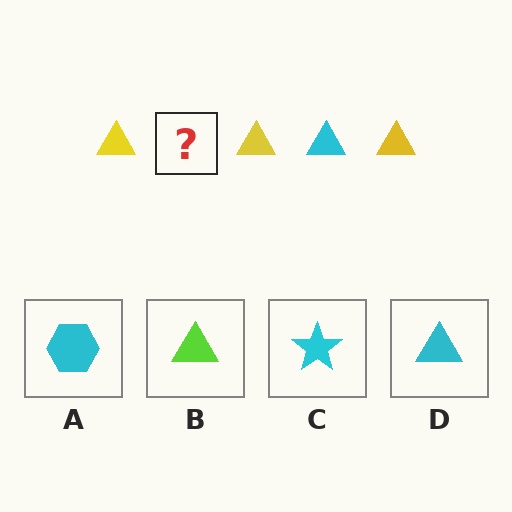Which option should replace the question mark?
Option D.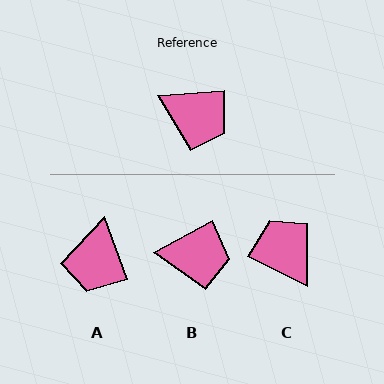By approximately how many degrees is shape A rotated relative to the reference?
Approximately 74 degrees clockwise.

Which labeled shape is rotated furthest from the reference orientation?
C, about 149 degrees away.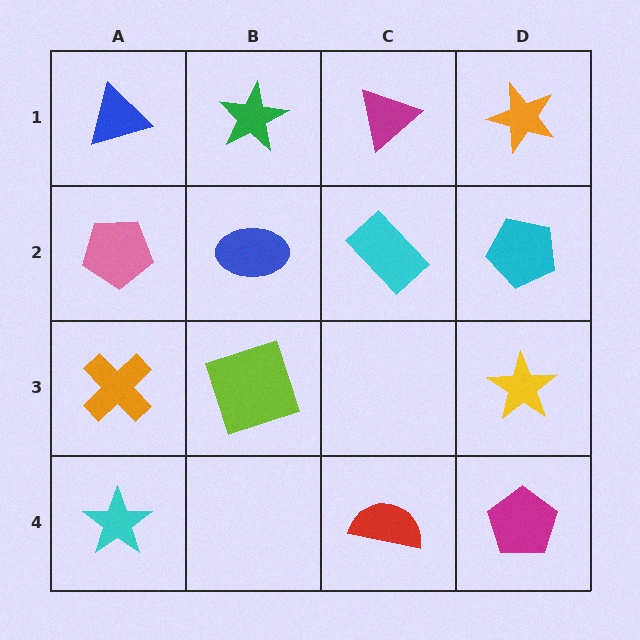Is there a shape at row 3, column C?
No, that cell is empty.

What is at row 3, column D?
A yellow star.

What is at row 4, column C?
A red semicircle.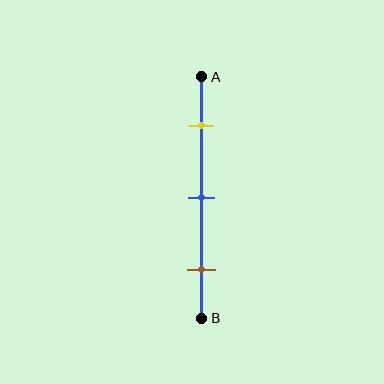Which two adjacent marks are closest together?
The yellow and blue marks are the closest adjacent pair.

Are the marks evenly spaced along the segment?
Yes, the marks are approximately evenly spaced.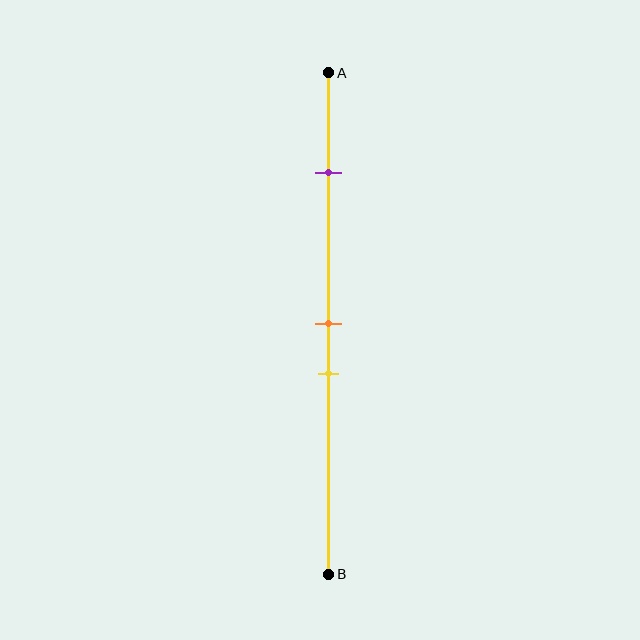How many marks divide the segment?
There are 3 marks dividing the segment.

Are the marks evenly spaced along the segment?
No, the marks are not evenly spaced.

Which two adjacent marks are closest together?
The orange and yellow marks are the closest adjacent pair.